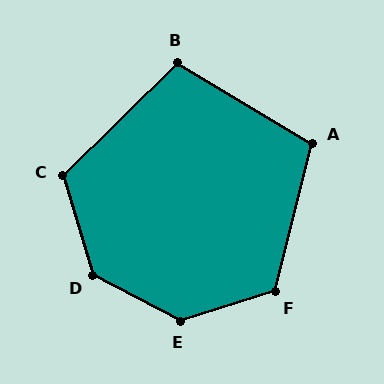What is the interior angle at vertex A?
Approximately 107 degrees (obtuse).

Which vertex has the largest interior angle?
E, at approximately 135 degrees.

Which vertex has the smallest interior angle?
B, at approximately 105 degrees.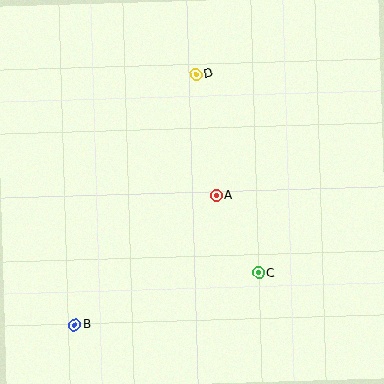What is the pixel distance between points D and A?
The distance between D and A is 123 pixels.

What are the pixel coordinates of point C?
Point C is at (259, 273).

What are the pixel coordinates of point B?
Point B is at (75, 325).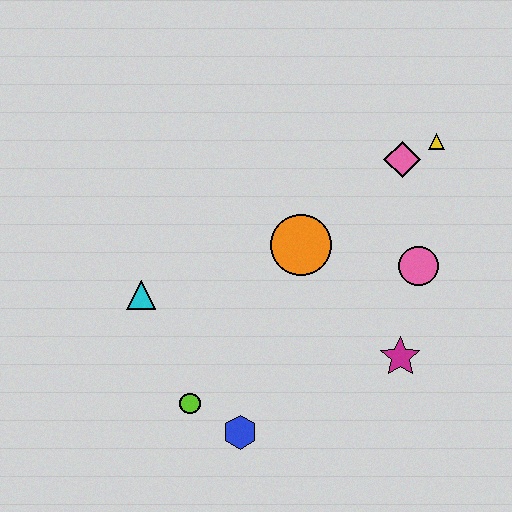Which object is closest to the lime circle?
The blue hexagon is closest to the lime circle.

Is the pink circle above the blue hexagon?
Yes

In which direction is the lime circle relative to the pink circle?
The lime circle is to the left of the pink circle.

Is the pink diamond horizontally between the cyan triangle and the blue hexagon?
No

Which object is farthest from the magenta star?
The cyan triangle is farthest from the magenta star.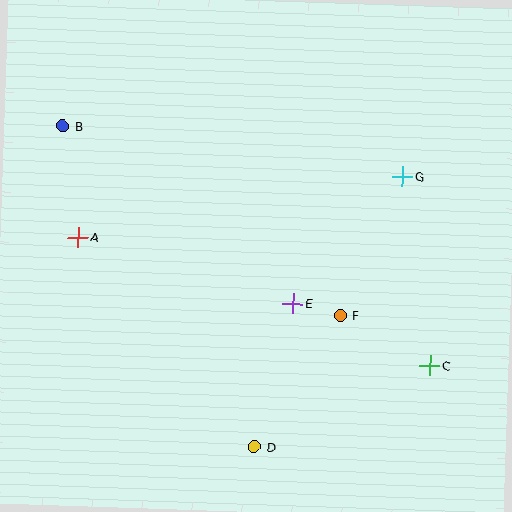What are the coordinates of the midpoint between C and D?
The midpoint between C and D is at (342, 406).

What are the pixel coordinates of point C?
Point C is at (430, 366).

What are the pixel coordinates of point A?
Point A is at (78, 238).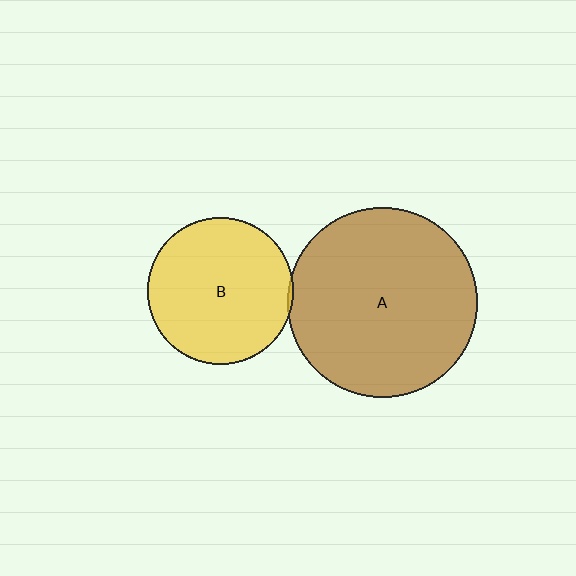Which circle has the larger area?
Circle A (brown).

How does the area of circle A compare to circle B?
Approximately 1.7 times.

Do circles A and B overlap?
Yes.